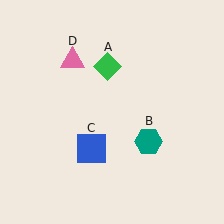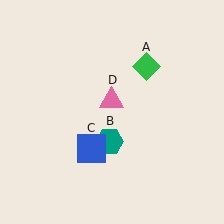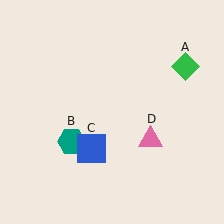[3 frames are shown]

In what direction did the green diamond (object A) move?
The green diamond (object A) moved right.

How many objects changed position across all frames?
3 objects changed position: green diamond (object A), teal hexagon (object B), pink triangle (object D).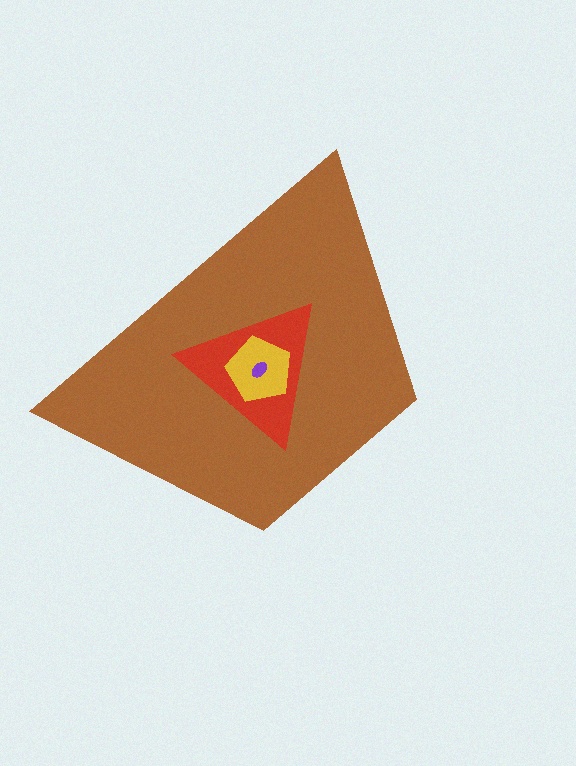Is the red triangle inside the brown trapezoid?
Yes.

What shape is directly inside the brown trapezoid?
The red triangle.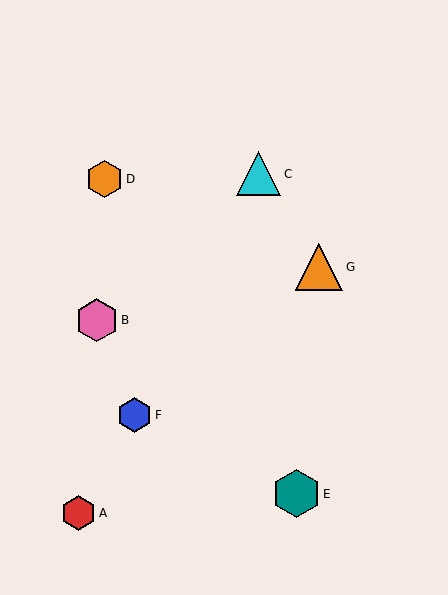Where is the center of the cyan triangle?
The center of the cyan triangle is at (259, 174).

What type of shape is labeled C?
Shape C is a cyan triangle.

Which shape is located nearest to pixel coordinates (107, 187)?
The orange hexagon (labeled D) at (104, 179) is nearest to that location.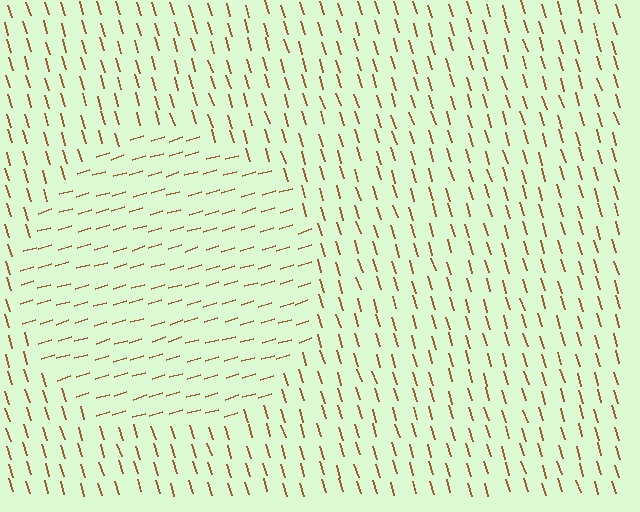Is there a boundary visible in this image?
Yes, there is a texture boundary formed by a change in line orientation.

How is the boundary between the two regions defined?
The boundary is defined purely by a change in line orientation (approximately 90 degrees difference). All lines are the same color and thickness.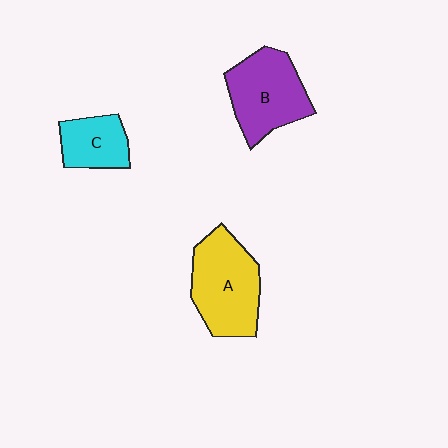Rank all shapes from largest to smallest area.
From largest to smallest: A (yellow), B (purple), C (cyan).